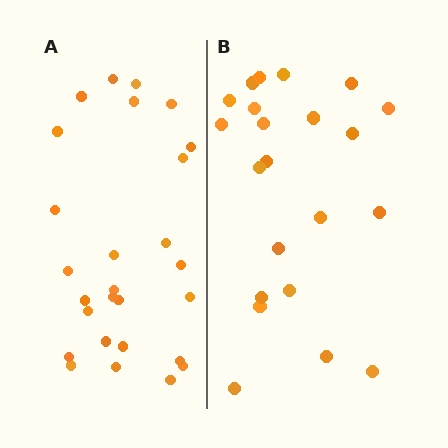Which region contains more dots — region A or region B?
Region A (the left region) has more dots.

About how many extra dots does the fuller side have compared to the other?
Region A has about 5 more dots than region B.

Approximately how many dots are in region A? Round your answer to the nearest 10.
About 30 dots. (The exact count is 27, which rounds to 30.)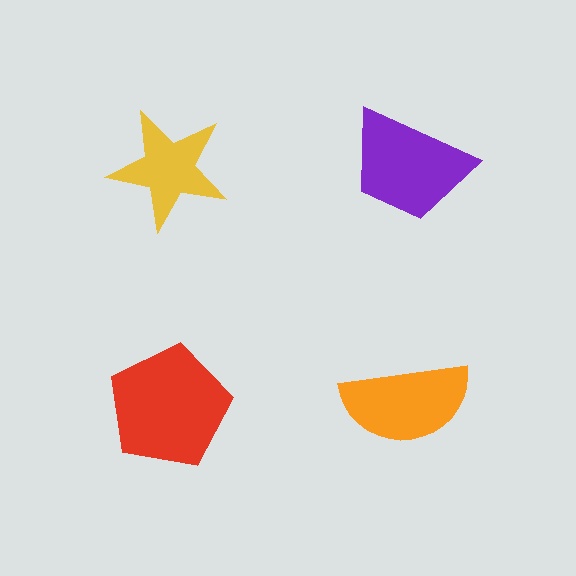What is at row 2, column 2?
An orange semicircle.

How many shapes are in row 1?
2 shapes.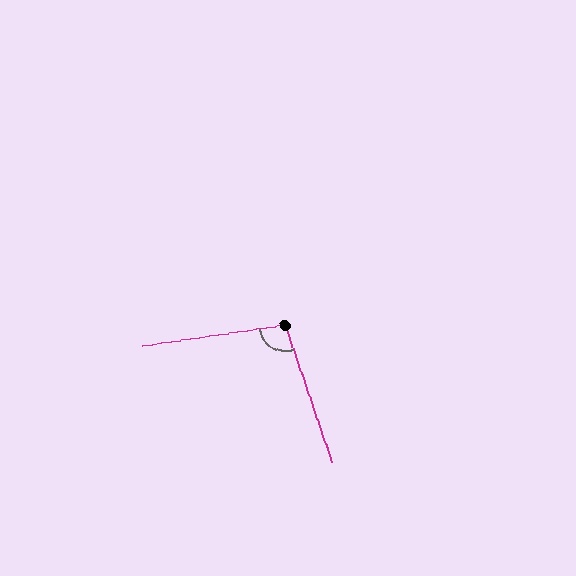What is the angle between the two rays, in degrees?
Approximately 100 degrees.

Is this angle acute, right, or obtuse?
It is obtuse.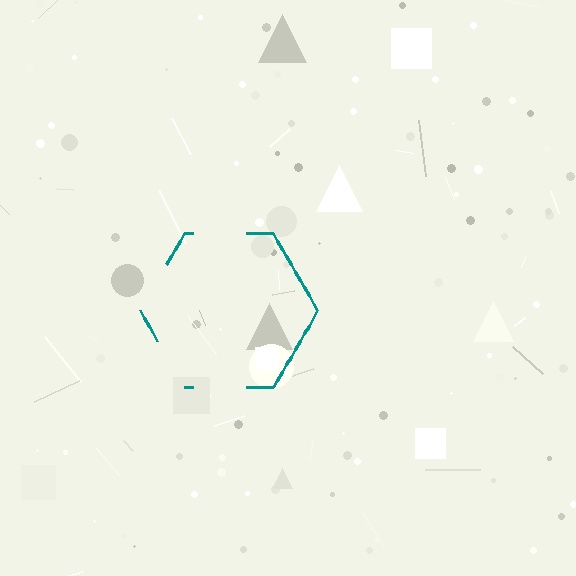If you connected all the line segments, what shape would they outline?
They would outline a hexagon.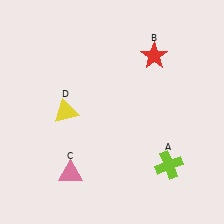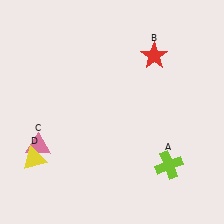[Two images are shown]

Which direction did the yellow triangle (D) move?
The yellow triangle (D) moved down.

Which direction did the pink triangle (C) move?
The pink triangle (C) moved left.